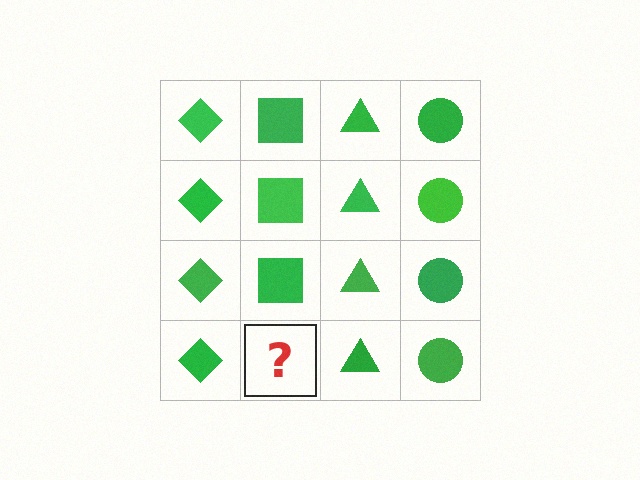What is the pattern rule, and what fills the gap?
The rule is that each column has a consistent shape. The gap should be filled with a green square.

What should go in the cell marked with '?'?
The missing cell should contain a green square.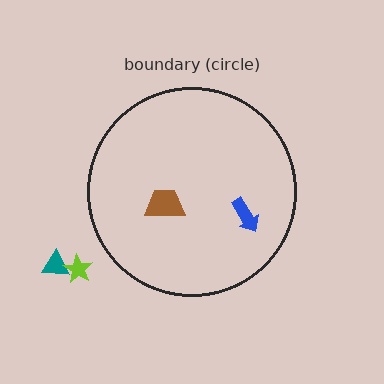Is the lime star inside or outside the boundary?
Outside.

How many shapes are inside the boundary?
2 inside, 2 outside.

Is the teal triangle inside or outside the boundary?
Outside.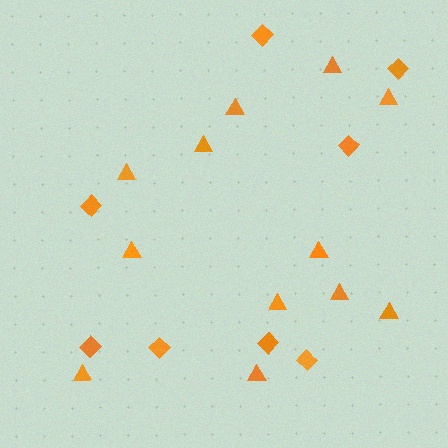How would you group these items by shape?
There are 2 groups: one group of triangles (12) and one group of diamonds (8).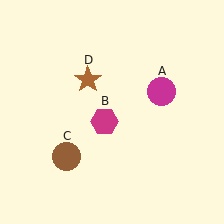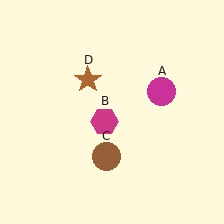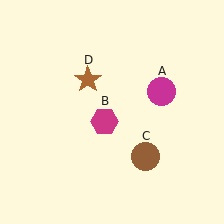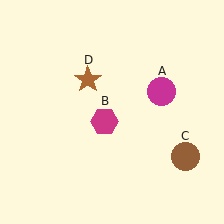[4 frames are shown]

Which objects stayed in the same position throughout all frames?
Magenta circle (object A) and magenta hexagon (object B) and brown star (object D) remained stationary.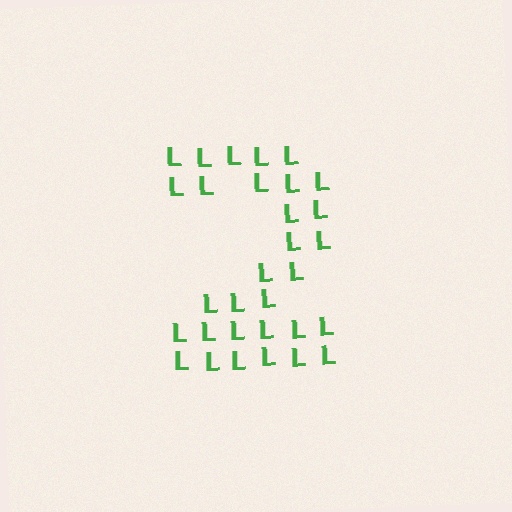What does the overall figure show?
The overall figure shows the digit 2.